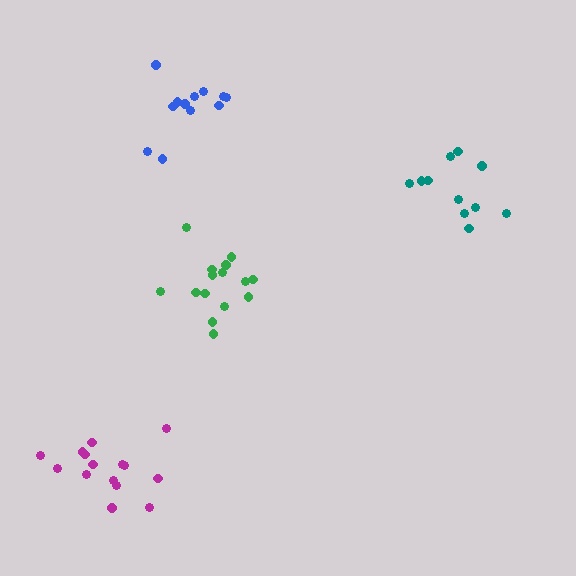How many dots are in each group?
Group 1: 12 dots, Group 2: 15 dots, Group 3: 15 dots, Group 4: 12 dots (54 total).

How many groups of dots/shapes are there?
There are 4 groups.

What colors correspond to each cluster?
The clusters are colored: blue, green, magenta, teal.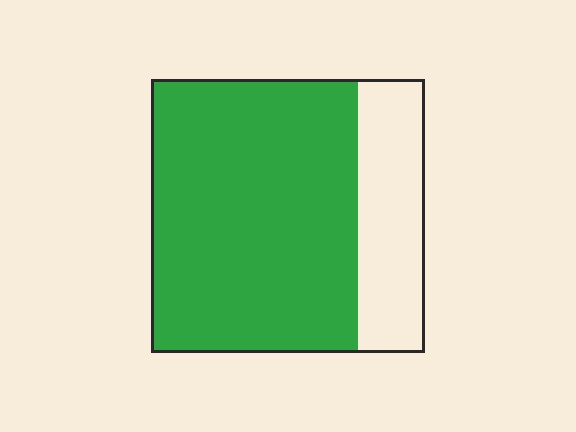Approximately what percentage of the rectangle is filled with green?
Approximately 75%.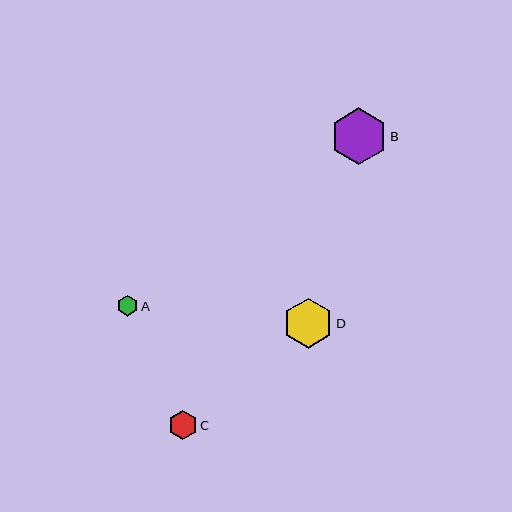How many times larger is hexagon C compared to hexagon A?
Hexagon C is approximately 1.4 times the size of hexagon A.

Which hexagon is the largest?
Hexagon B is the largest with a size of approximately 57 pixels.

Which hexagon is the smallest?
Hexagon A is the smallest with a size of approximately 20 pixels.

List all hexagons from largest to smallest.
From largest to smallest: B, D, C, A.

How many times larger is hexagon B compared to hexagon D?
Hexagon B is approximately 1.1 times the size of hexagon D.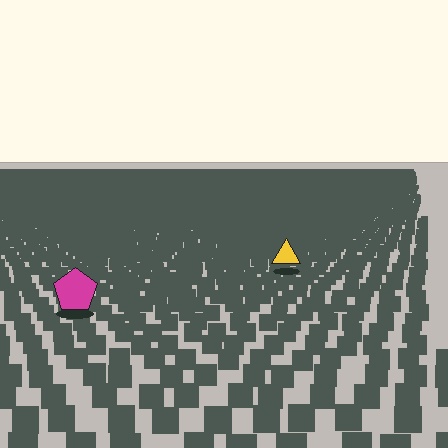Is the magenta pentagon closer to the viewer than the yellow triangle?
Yes. The magenta pentagon is closer — you can tell from the texture gradient: the ground texture is coarser near it.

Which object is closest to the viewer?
The magenta pentagon is closest. The texture marks near it are larger and more spread out.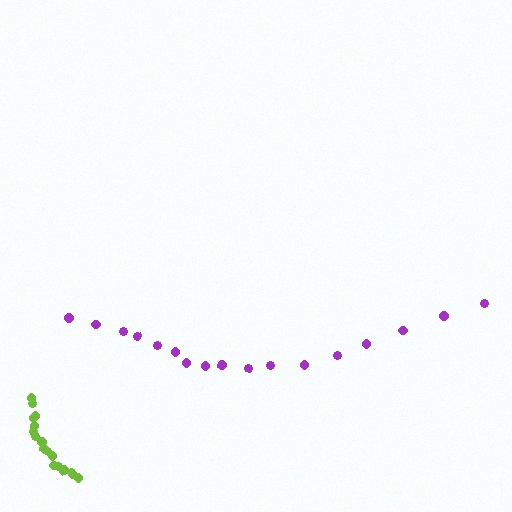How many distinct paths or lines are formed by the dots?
There are 2 distinct paths.